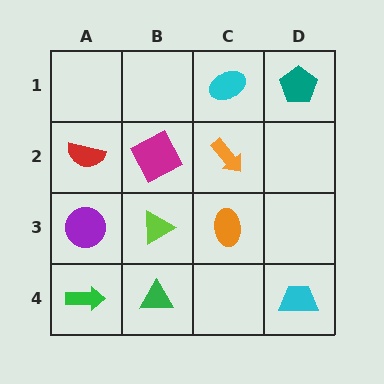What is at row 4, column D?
A cyan trapezoid.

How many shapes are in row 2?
3 shapes.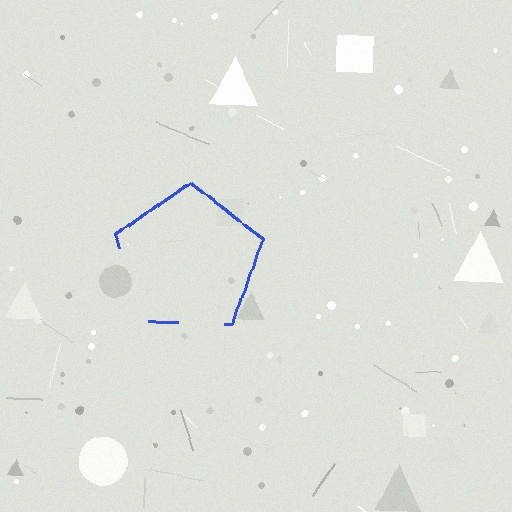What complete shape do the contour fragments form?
The contour fragments form a pentagon.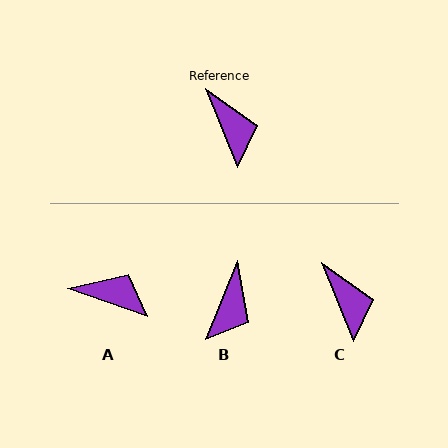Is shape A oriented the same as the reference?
No, it is off by about 48 degrees.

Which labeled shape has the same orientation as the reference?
C.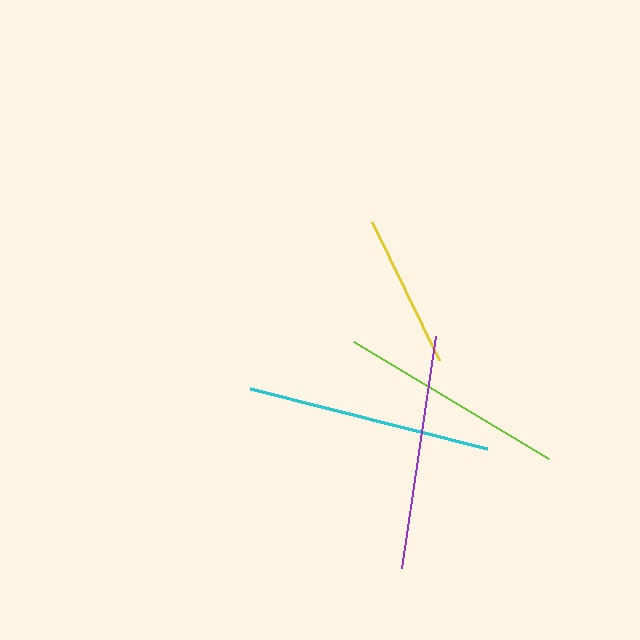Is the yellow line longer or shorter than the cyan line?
The cyan line is longer than the yellow line.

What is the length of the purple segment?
The purple segment is approximately 235 pixels long.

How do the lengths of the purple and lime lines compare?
The purple and lime lines are approximately the same length.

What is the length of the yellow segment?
The yellow segment is approximately 154 pixels long.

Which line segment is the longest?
The cyan line is the longest at approximately 244 pixels.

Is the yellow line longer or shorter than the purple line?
The purple line is longer than the yellow line.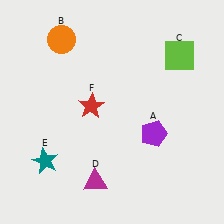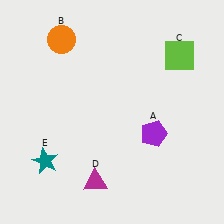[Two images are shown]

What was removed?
The red star (F) was removed in Image 2.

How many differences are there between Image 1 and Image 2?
There is 1 difference between the two images.